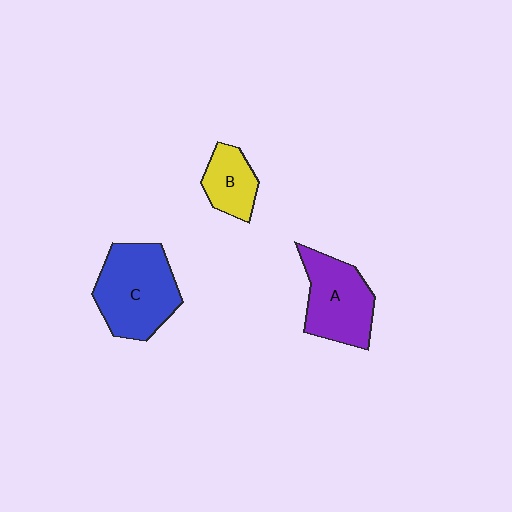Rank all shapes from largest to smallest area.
From largest to smallest: C (blue), A (purple), B (yellow).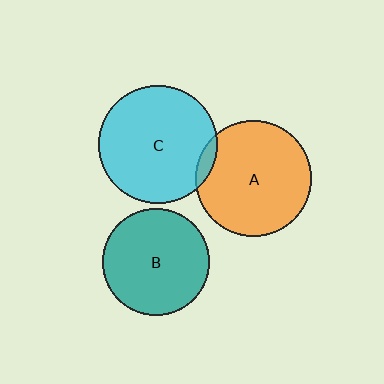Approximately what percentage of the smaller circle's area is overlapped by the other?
Approximately 5%.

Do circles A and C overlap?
Yes.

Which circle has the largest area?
Circle C (cyan).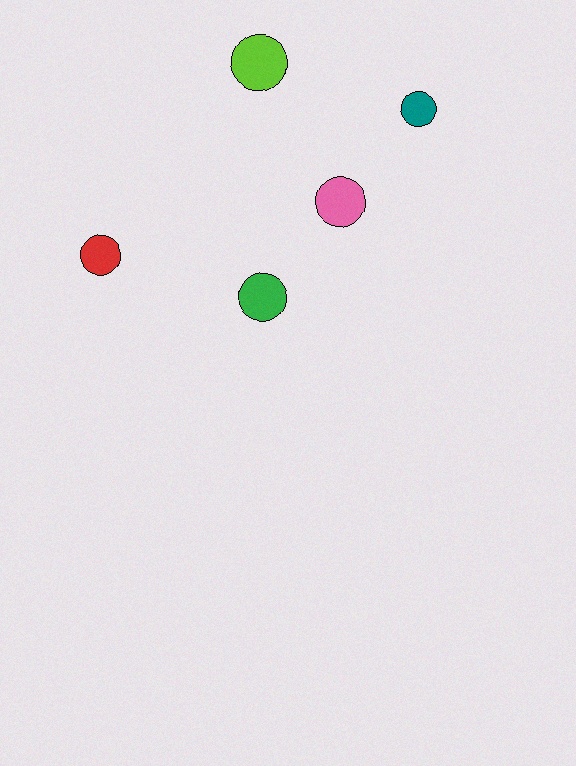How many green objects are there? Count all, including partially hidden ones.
There is 1 green object.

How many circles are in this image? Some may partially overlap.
There are 5 circles.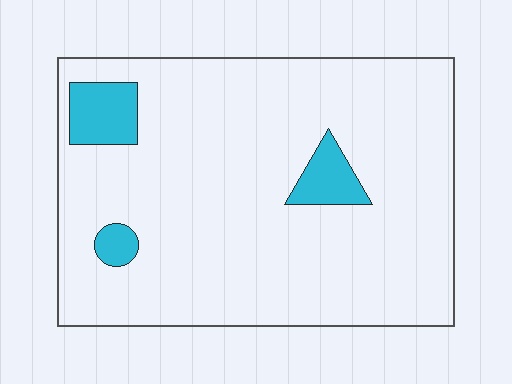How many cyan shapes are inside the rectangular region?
3.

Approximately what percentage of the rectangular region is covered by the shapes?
Approximately 10%.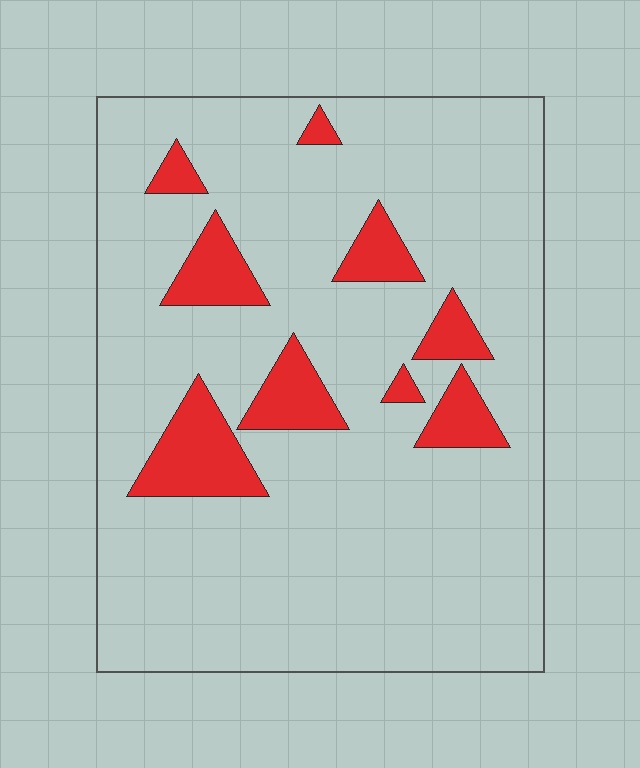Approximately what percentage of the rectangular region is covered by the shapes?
Approximately 15%.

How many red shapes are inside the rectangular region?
9.